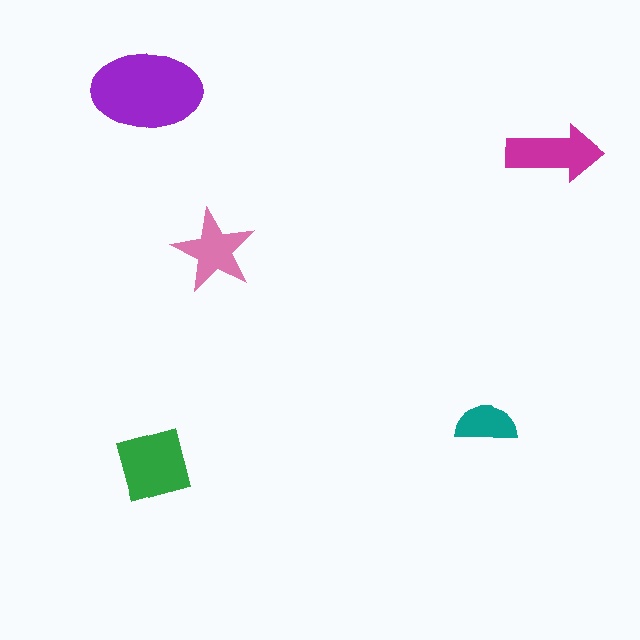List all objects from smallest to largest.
The teal semicircle, the pink star, the magenta arrow, the green diamond, the purple ellipse.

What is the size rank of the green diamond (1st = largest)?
2nd.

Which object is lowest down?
The green diamond is bottommost.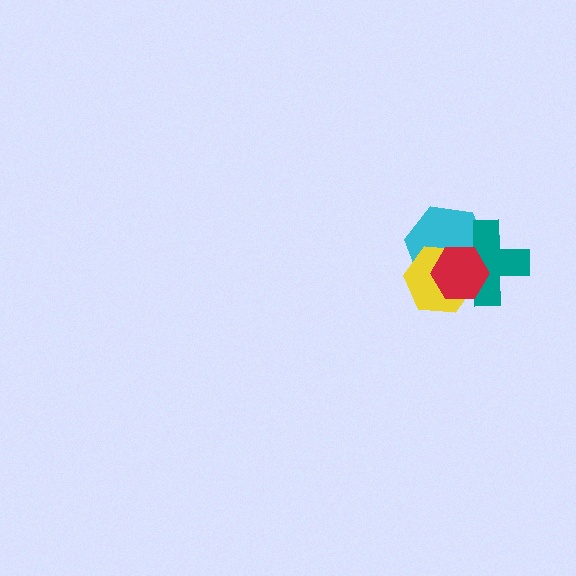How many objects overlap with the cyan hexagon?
3 objects overlap with the cyan hexagon.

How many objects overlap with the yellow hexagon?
3 objects overlap with the yellow hexagon.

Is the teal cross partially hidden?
Yes, it is partially covered by another shape.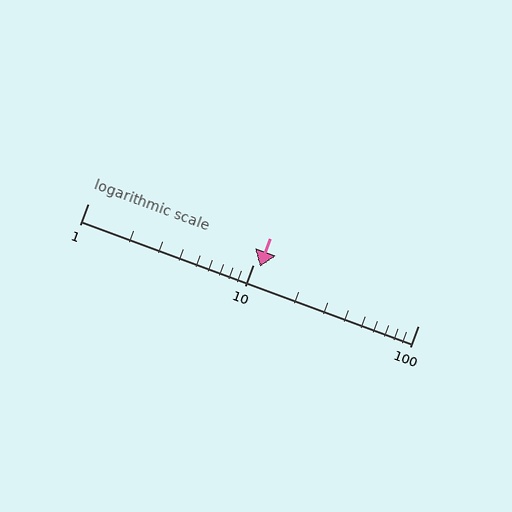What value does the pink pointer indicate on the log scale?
The pointer indicates approximately 11.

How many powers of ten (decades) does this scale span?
The scale spans 2 decades, from 1 to 100.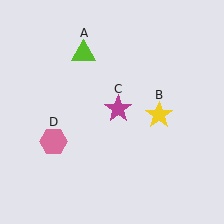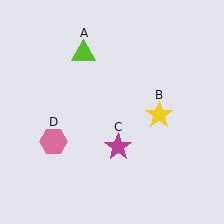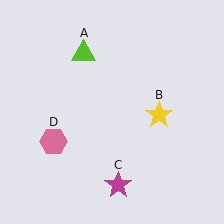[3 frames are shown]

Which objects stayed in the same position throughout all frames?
Lime triangle (object A) and yellow star (object B) and pink hexagon (object D) remained stationary.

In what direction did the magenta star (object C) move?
The magenta star (object C) moved down.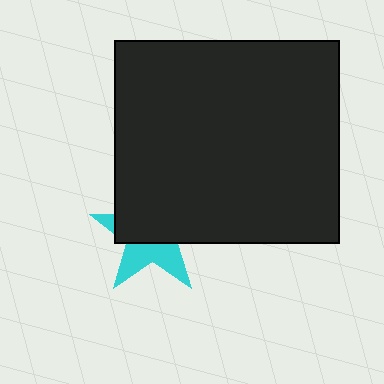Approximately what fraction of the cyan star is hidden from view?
Roughly 59% of the cyan star is hidden behind the black rectangle.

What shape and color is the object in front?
The object in front is a black rectangle.